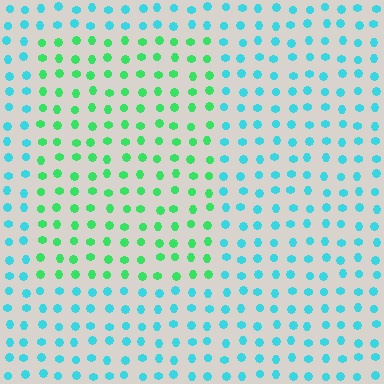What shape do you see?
I see a rectangle.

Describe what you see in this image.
The image is filled with small cyan elements in a uniform arrangement. A rectangle-shaped region is visible where the elements are tinted to a slightly different hue, forming a subtle color boundary.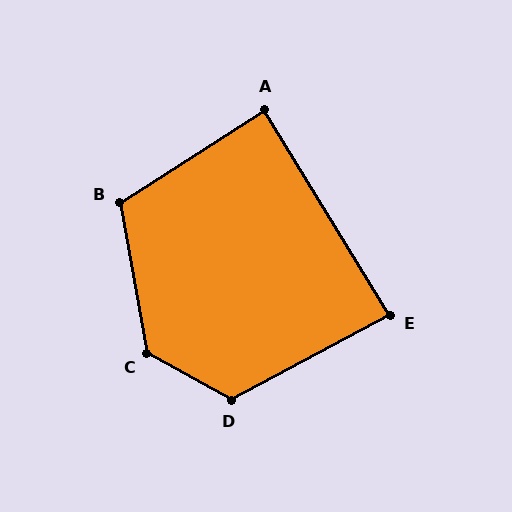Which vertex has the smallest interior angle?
E, at approximately 87 degrees.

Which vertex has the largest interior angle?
C, at approximately 129 degrees.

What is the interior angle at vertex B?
Approximately 113 degrees (obtuse).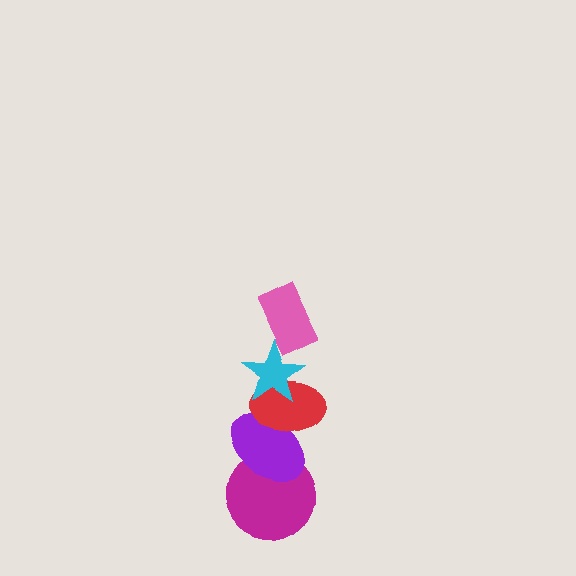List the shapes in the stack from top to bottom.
From top to bottom: the pink rectangle, the cyan star, the red ellipse, the purple ellipse, the magenta circle.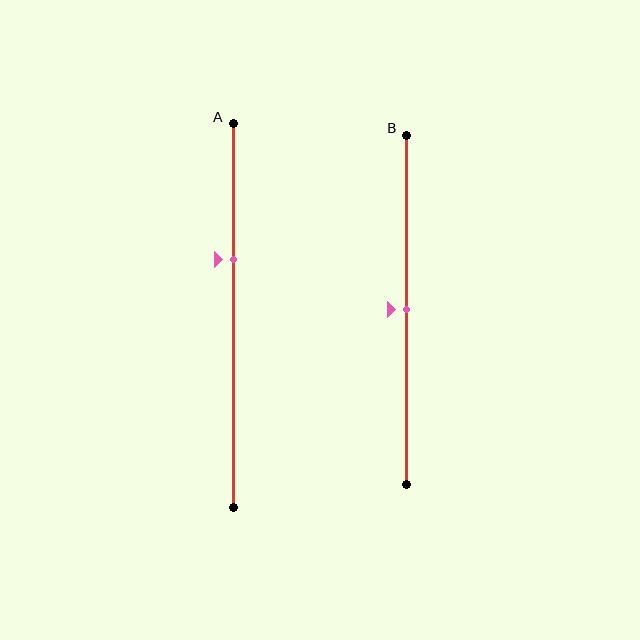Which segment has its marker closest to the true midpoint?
Segment B has its marker closest to the true midpoint.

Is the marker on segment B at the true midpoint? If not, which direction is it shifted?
Yes, the marker on segment B is at the true midpoint.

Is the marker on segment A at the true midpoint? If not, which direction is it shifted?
No, the marker on segment A is shifted upward by about 15% of the segment length.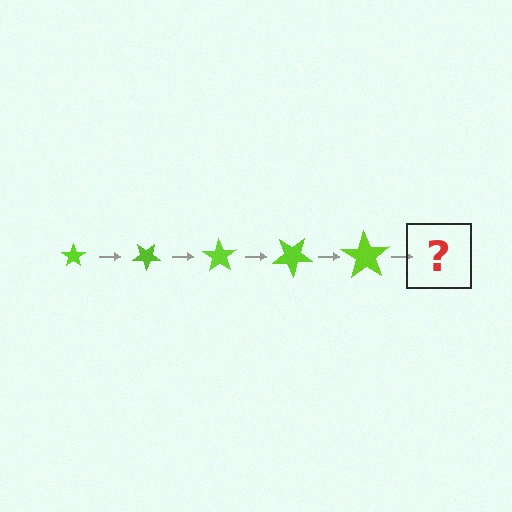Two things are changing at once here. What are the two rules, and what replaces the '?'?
The two rules are that the star grows larger each step and it rotates 35 degrees each step. The '?' should be a star, larger than the previous one and rotated 175 degrees from the start.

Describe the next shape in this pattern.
It should be a star, larger than the previous one and rotated 175 degrees from the start.